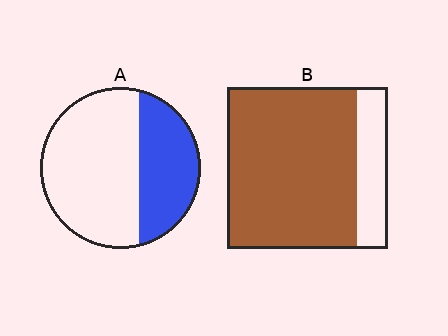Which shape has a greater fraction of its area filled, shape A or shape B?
Shape B.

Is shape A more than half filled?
No.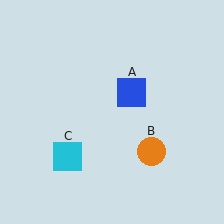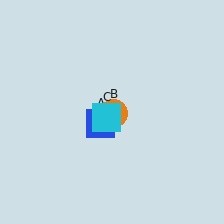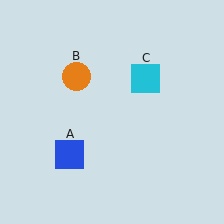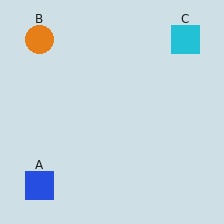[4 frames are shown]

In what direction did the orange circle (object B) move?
The orange circle (object B) moved up and to the left.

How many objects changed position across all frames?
3 objects changed position: blue square (object A), orange circle (object B), cyan square (object C).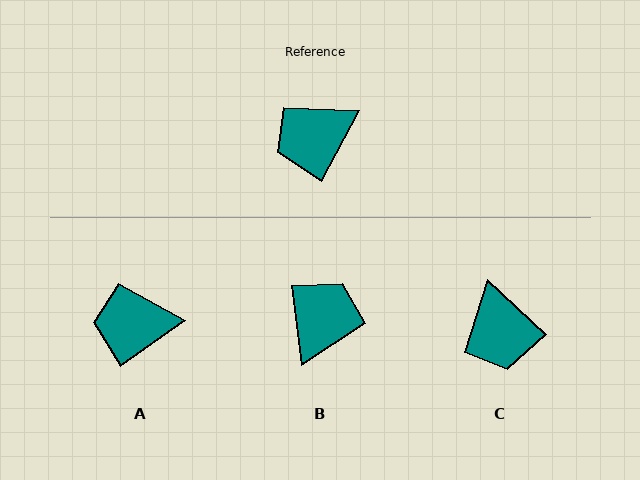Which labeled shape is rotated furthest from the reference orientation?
B, about 144 degrees away.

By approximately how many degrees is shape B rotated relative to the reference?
Approximately 144 degrees clockwise.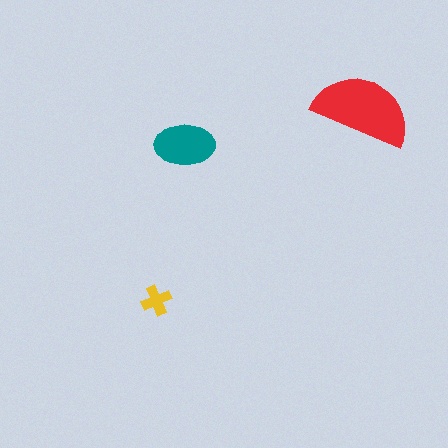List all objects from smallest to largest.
The yellow cross, the teal ellipse, the red semicircle.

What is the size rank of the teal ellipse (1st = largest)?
2nd.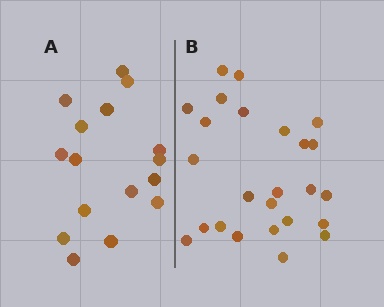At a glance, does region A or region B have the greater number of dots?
Region B (the right region) has more dots.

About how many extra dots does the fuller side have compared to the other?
Region B has roughly 8 or so more dots than region A.